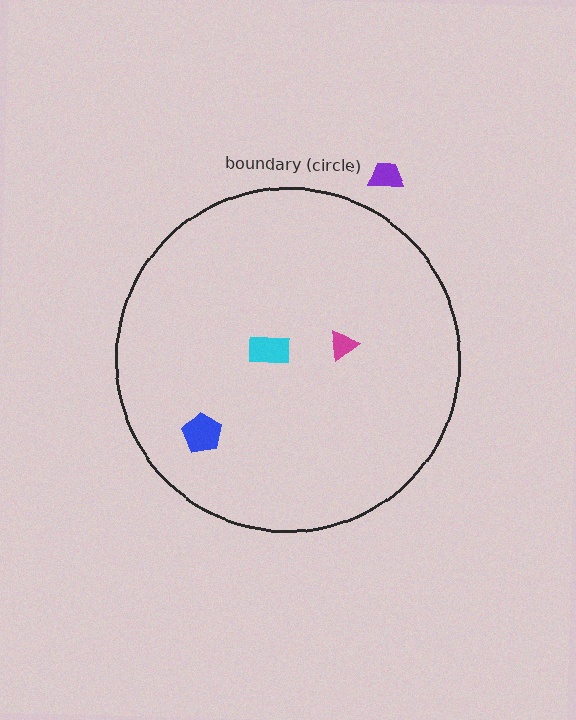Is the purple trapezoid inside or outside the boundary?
Outside.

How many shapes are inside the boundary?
3 inside, 1 outside.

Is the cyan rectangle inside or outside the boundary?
Inside.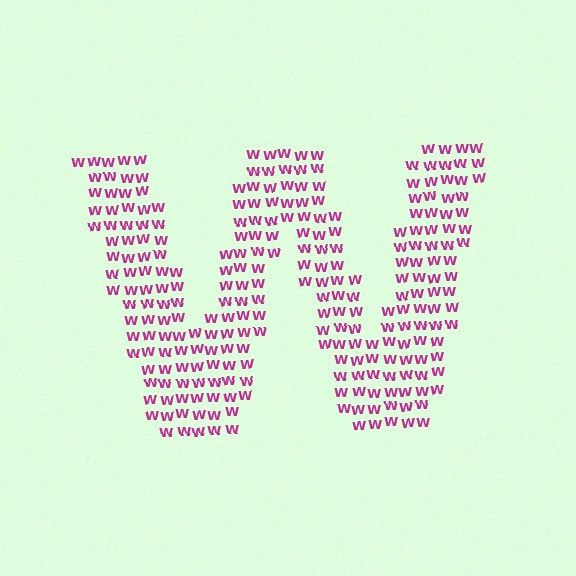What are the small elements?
The small elements are letter W's.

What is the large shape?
The large shape is the letter W.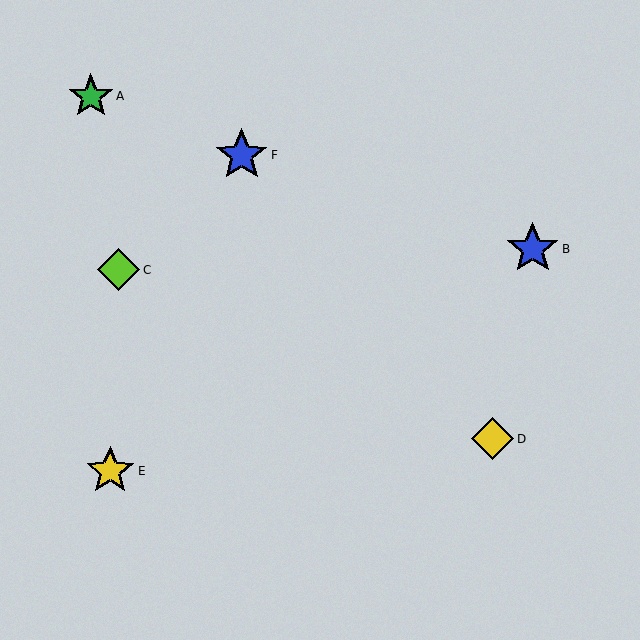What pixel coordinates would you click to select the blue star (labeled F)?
Click at (242, 155) to select the blue star F.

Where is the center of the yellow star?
The center of the yellow star is at (110, 471).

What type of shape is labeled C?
Shape C is a lime diamond.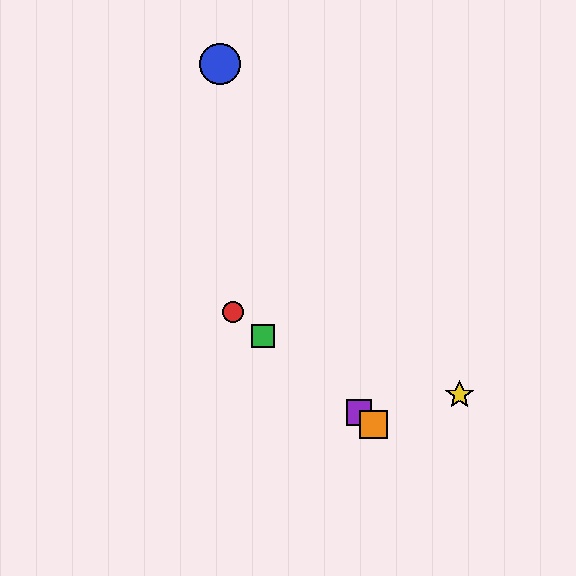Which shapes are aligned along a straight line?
The red circle, the green square, the purple square, the orange square are aligned along a straight line.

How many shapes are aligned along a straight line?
4 shapes (the red circle, the green square, the purple square, the orange square) are aligned along a straight line.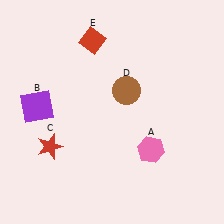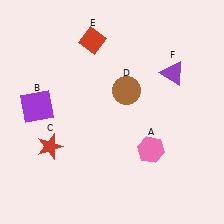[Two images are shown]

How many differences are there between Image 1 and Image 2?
There is 1 difference between the two images.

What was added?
A purple triangle (F) was added in Image 2.